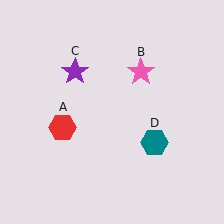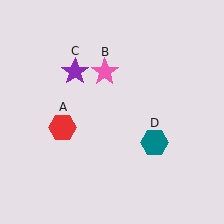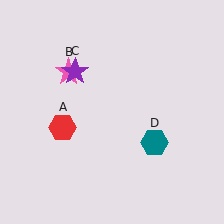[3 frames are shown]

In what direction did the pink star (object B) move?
The pink star (object B) moved left.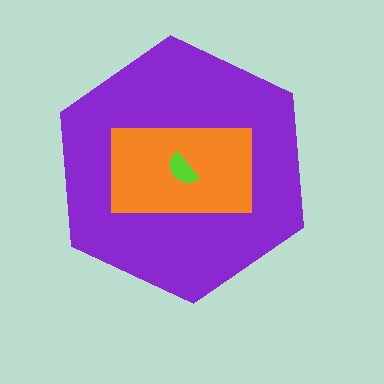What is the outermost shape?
The purple hexagon.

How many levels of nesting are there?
3.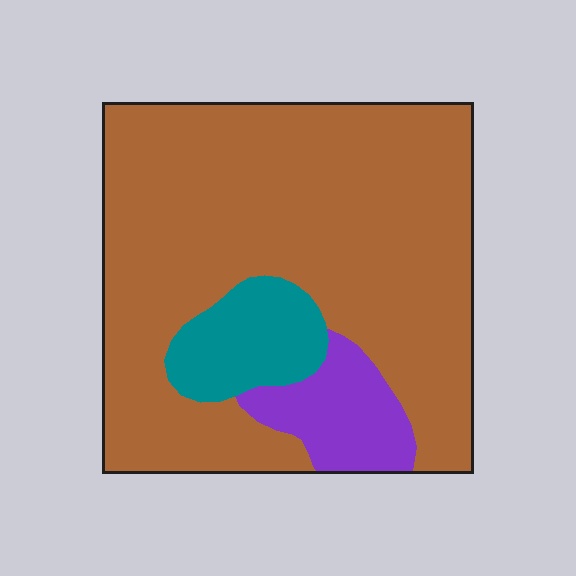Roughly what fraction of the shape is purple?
Purple takes up about one tenth (1/10) of the shape.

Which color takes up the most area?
Brown, at roughly 80%.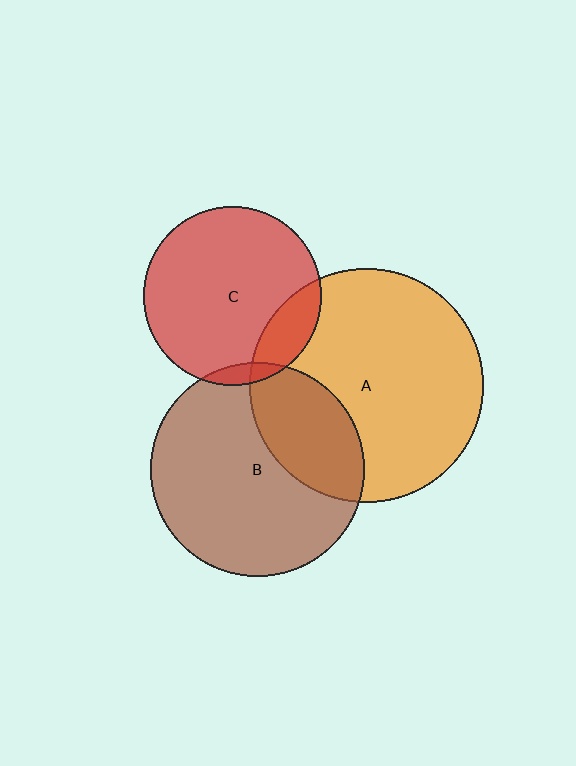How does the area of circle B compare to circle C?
Approximately 1.4 times.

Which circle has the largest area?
Circle A (orange).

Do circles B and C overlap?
Yes.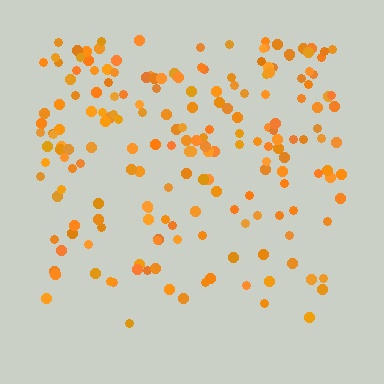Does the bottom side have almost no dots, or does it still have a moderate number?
Still a moderate number, just noticeably fewer than the top.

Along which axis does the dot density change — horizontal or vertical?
Vertical.